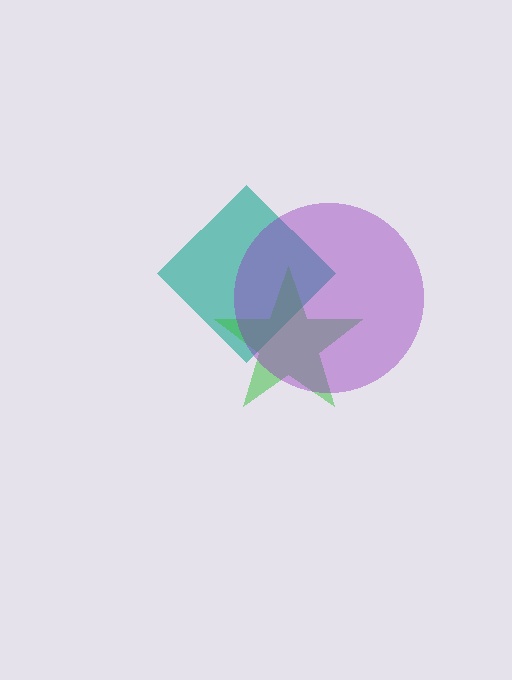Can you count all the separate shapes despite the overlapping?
Yes, there are 3 separate shapes.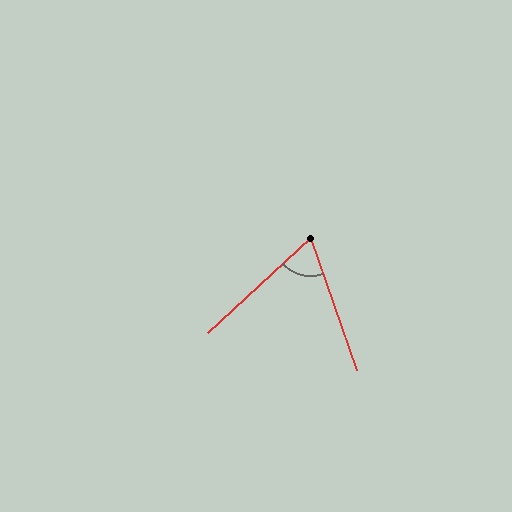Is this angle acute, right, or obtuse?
It is acute.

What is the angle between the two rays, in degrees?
Approximately 67 degrees.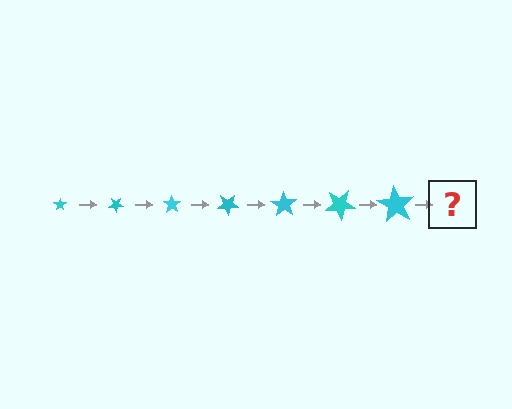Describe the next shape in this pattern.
It should be a star, larger than the previous one and rotated 245 degrees from the start.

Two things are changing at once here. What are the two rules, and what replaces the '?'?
The two rules are that the star grows larger each step and it rotates 35 degrees each step. The '?' should be a star, larger than the previous one and rotated 245 degrees from the start.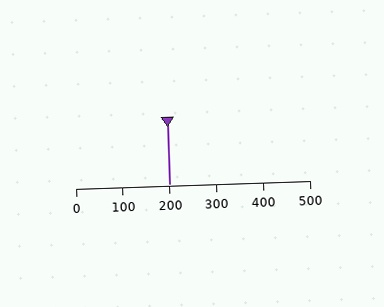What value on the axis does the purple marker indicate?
The marker indicates approximately 200.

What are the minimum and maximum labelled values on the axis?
The axis runs from 0 to 500.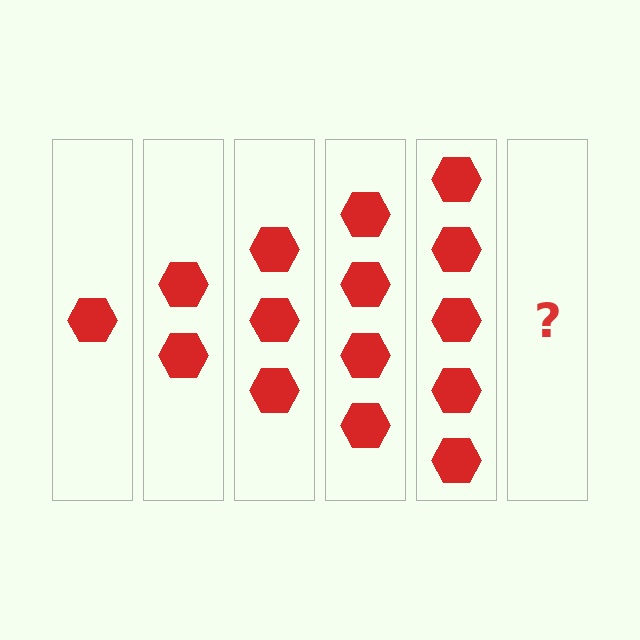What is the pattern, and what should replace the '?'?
The pattern is that each step adds one more hexagon. The '?' should be 6 hexagons.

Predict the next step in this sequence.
The next step is 6 hexagons.